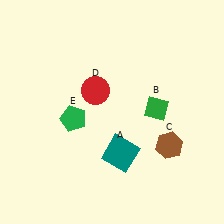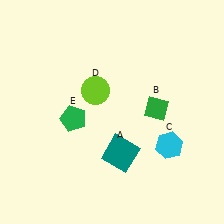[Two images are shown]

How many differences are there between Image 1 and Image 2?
There are 2 differences between the two images.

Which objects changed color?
C changed from brown to cyan. D changed from red to lime.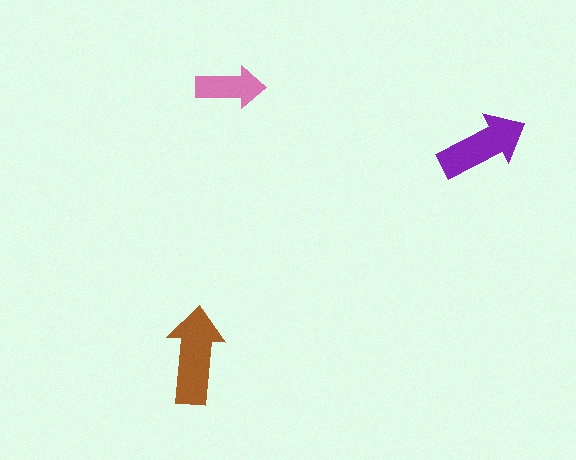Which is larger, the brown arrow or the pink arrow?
The brown one.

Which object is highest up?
The pink arrow is topmost.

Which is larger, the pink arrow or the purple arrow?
The purple one.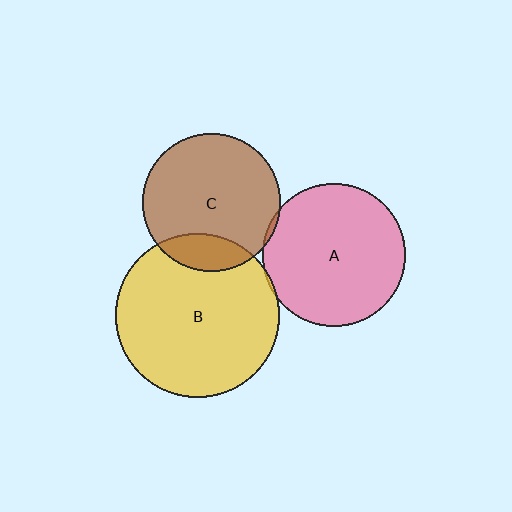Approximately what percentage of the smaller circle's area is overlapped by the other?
Approximately 15%.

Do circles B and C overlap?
Yes.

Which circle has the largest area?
Circle B (yellow).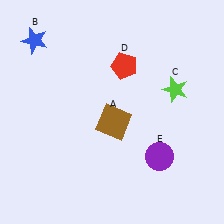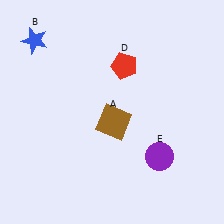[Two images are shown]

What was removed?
The lime star (C) was removed in Image 2.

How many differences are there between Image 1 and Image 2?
There is 1 difference between the two images.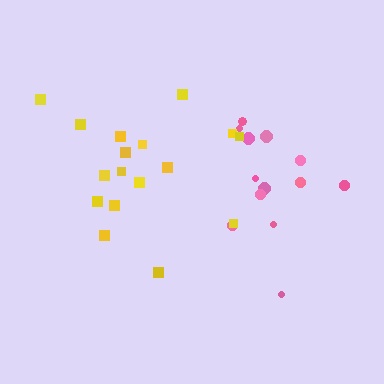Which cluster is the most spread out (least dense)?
Pink.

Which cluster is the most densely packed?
Yellow.